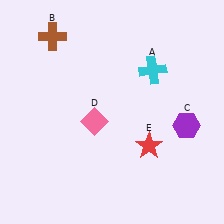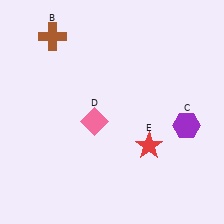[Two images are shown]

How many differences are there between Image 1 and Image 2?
There is 1 difference between the two images.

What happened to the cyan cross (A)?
The cyan cross (A) was removed in Image 2. It was in the top-right area of Image 1.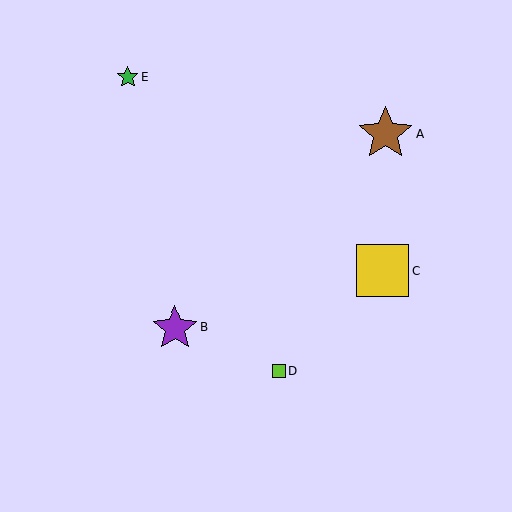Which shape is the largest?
The brown star (labeled A) is the largest.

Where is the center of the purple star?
The center of the purple star is at (175, 328).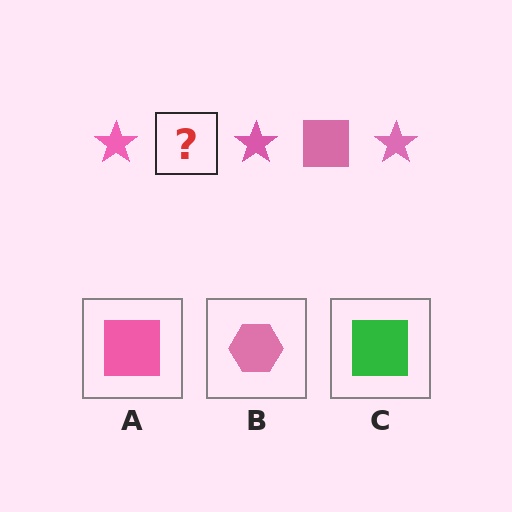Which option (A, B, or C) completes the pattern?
A.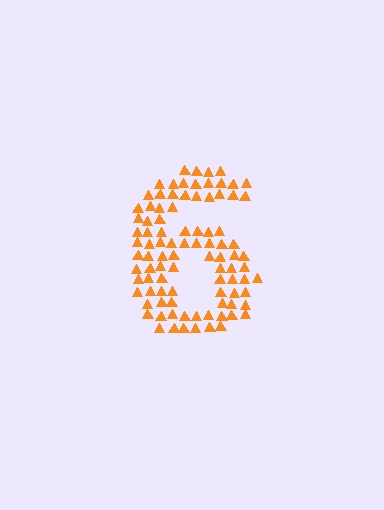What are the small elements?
The small elements are triangles.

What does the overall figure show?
The overall figure shows the digit 6.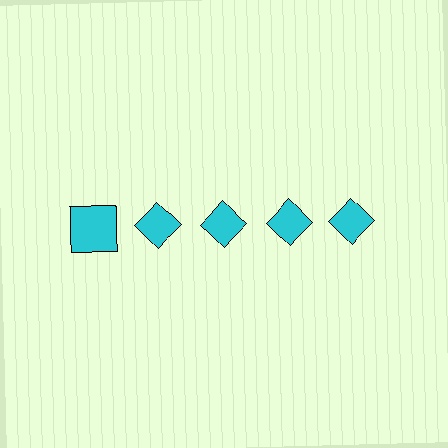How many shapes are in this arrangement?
There are 5 shapes arranged in a grid pattern.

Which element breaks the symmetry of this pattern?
The cyan square in the top row, leftmost column breaks the symmetry. All other shapes are cyan diamonds.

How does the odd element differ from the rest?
It has a different shape: square instead of diamond.